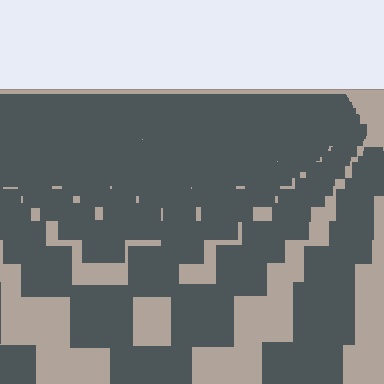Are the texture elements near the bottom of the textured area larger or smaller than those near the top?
Larger. Near the bottom, elements are closer to the viewer and appear at a bigger on-screen size.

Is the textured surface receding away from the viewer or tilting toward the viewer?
The surface is receding away from the viewer. Texture elements get smaller and denser toward the top.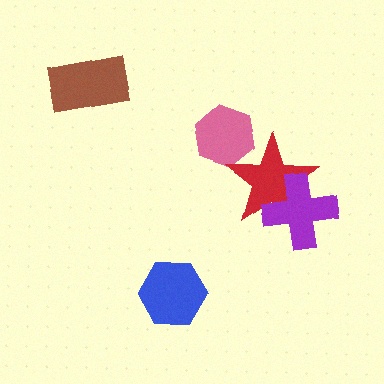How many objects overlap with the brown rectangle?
0 objects overlap with the brown rectangle.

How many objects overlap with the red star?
2 objects overlap with the red star.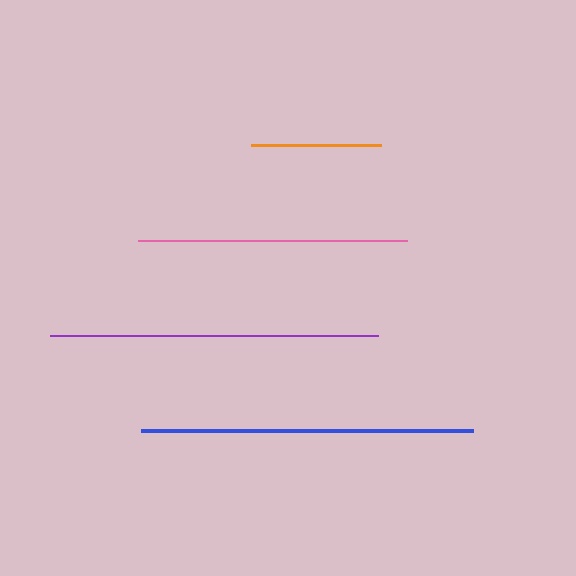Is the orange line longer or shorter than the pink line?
The pink line is longer than the orange line.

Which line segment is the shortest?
The orange line is the shortest at approximately 130 pixels.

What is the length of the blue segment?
The blue segment is approximately 332 pixels long.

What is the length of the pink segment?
The pink segment is approximately 270 pixels long.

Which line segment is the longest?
The blue line is the longest at approximately 332 pixels.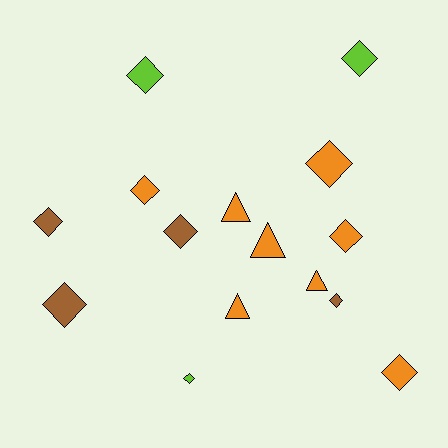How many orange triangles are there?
There are 4 orange triangles.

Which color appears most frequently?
Orange, with 8 objects.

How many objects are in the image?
There are 15 objects.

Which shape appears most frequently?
Diamond, with 11 objects.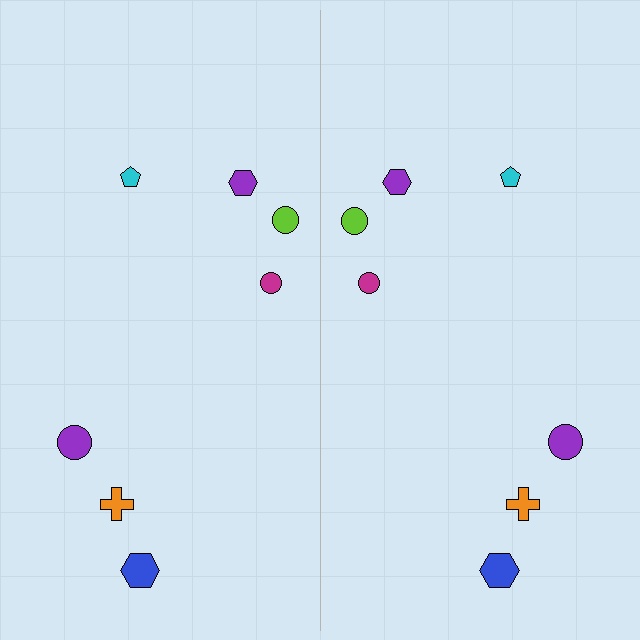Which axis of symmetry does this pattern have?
The pattern has a vertical axis of symmetry running through the center of the image.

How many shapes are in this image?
There are 14 shapes in this image.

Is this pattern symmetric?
Yes, this pattern has bilateral (reflection) symmetry.